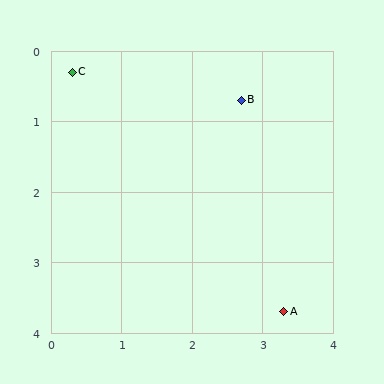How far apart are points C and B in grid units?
Points C and B are about 2.4 grid units apart.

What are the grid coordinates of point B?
Point B is at approximately (2.7, 0.7).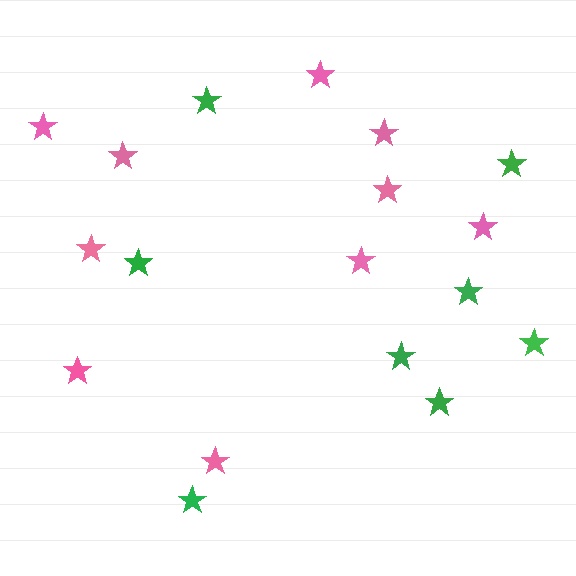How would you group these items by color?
There are 2 groups: one group of pink stars (10) and one group of green stars (8).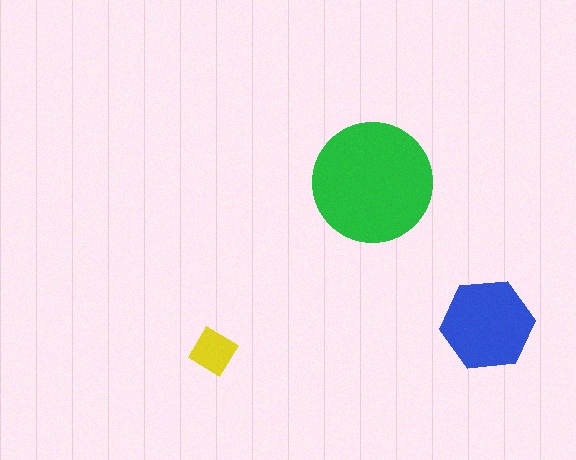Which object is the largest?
The green circle.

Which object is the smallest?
The yellow diamond.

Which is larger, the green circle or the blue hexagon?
The green circle.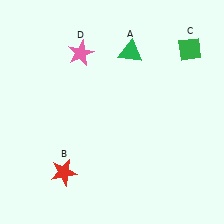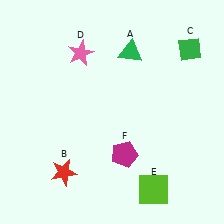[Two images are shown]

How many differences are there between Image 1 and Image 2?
There are 2 differences between the two images.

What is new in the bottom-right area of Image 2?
A magenta pentagon (F) was added in the bottom-right area of Image 2.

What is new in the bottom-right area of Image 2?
A lime square (E) was added in the bottom-right area of Image 2.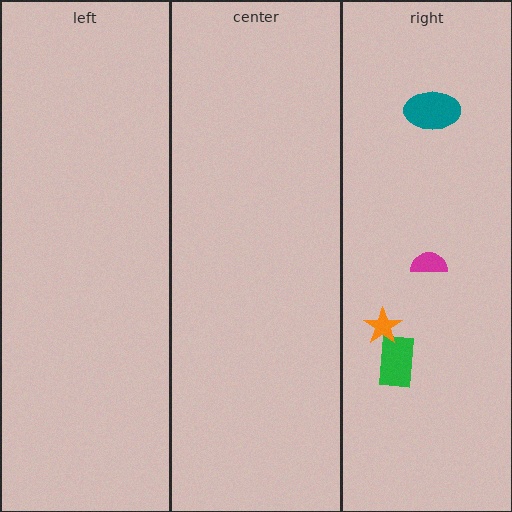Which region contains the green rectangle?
The right region.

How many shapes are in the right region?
4.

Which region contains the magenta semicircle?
The right region.